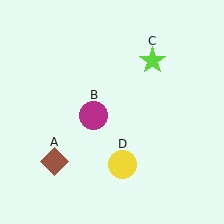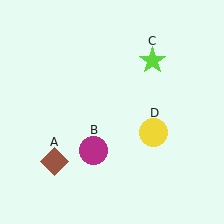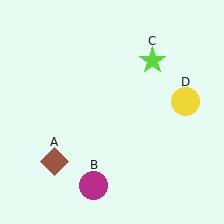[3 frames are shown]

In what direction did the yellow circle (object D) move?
The yellow circle (object D) moved up and to the right.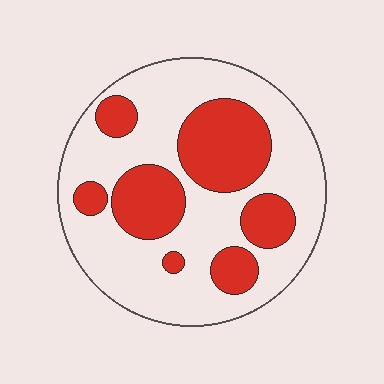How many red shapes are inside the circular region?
7.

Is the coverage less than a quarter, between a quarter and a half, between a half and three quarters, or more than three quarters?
Between a quarter and a half.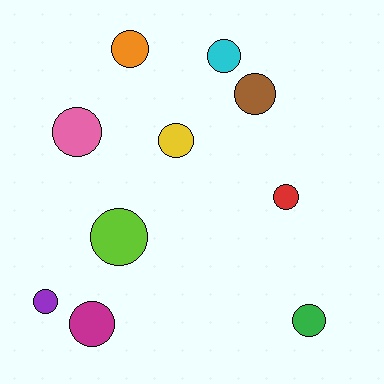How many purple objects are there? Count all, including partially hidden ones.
There is 1 purple object.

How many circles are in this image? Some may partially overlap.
There are 10 circles.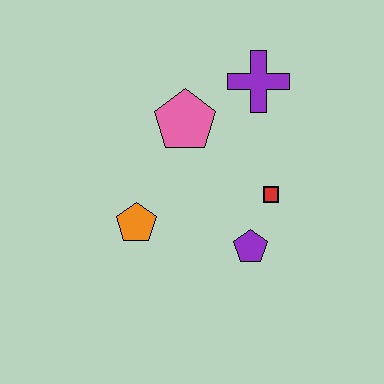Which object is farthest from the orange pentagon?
The purple cross is farthest from the orange pentagon.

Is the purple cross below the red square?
No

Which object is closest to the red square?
The purple pentagon is closest to the red square.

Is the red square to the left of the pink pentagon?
No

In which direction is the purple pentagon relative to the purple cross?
The purple pentagon is below the purple cross.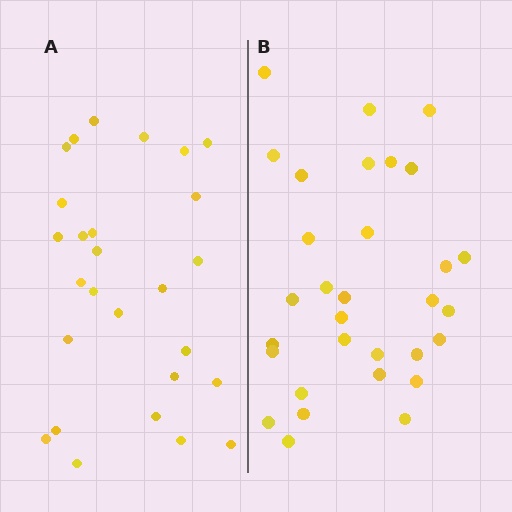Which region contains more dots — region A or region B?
Region B (the right region) has more dots.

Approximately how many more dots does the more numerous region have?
Region B has about 4 more dots than region A.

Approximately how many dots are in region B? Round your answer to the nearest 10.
About 30 dots. (The exact count is 31, which rounds to 30.)